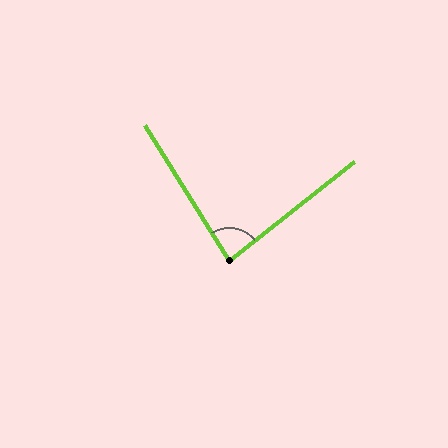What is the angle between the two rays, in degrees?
Approximately 84 degrees.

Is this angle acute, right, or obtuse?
It is acute.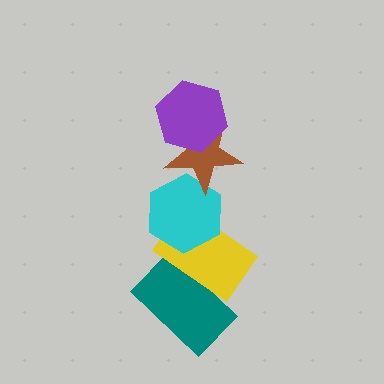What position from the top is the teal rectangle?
The teal rectangle is 5th from the top.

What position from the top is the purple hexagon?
The purple hexagon is 1st from the top.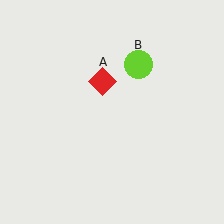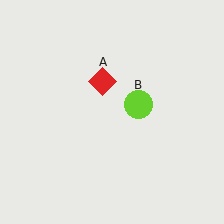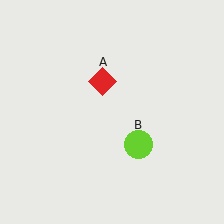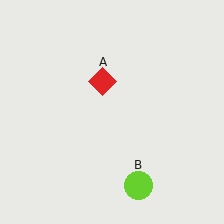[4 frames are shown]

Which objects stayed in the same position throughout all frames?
Red diamond (object A) remained stationary.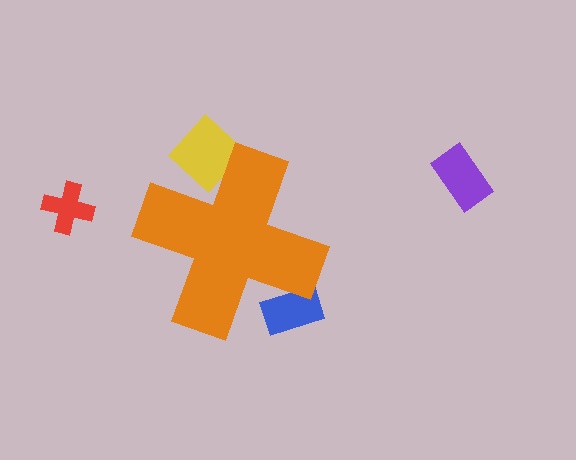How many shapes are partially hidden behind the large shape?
2 shapes are partially hidden.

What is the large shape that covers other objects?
An orange cross.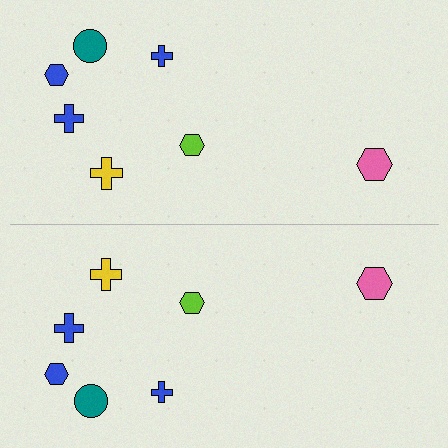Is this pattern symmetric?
Yes, this pattern has bilateral (reflection) symmetry.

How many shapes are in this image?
There are 14 shapes in this image.